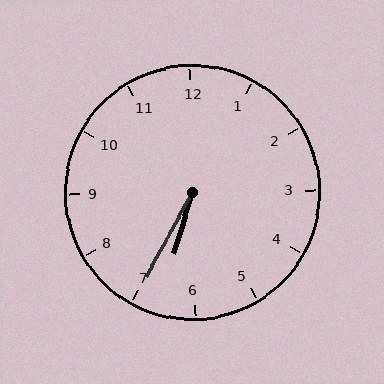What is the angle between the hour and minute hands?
Approximately 12 degrees.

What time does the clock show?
6:35.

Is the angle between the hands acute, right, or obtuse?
It is acute.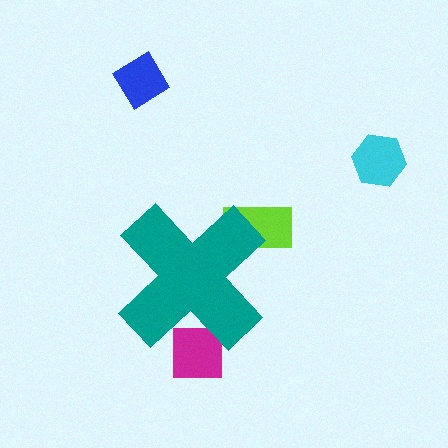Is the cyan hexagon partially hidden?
No, the cyan hexagon is fully visible.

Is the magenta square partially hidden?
Yes, the magenta square is partially hidden behind the teal cross.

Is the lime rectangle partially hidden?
Yes, the lime rectangle is partially hidden behind the teal cross.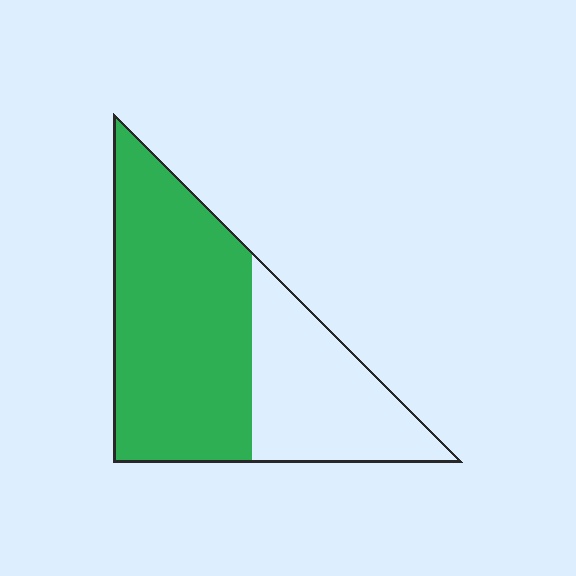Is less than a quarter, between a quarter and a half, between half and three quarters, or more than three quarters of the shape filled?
Between half and three quarters.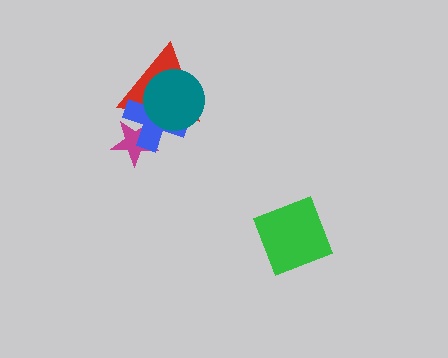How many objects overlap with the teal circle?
2 objects overlap with the teal circle.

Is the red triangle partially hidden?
Yes, it is partially covered by another shape.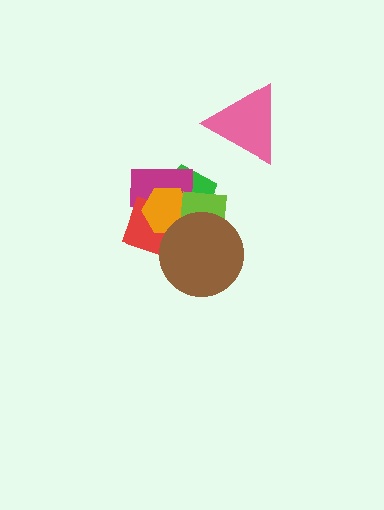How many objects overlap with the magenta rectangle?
4 objects overlap with the magenta rectangle.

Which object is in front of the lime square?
The brown circle is in front of the lime square.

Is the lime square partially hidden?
Yes, it is partially covered by another shape.